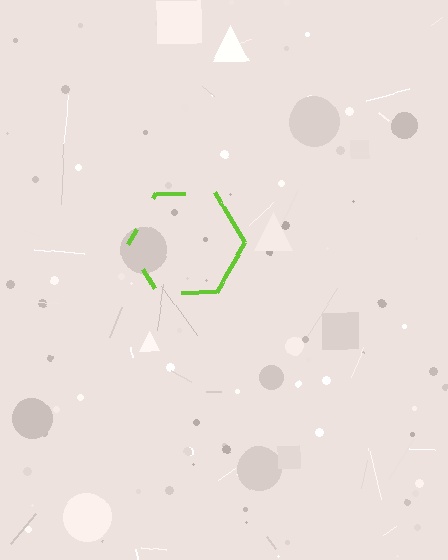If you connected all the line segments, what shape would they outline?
They would outline a hexagon.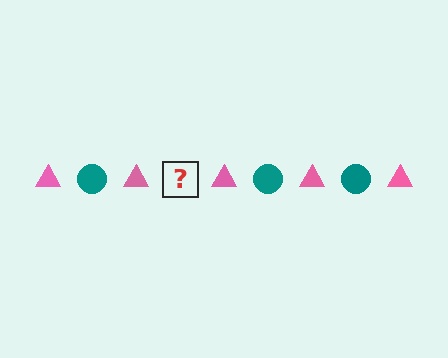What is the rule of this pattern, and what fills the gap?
The rule is that the pattern alternates between pink triangle and teal circle. The gap should be filled with a teal circle.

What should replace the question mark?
The question mark should be replaced with a teal circle.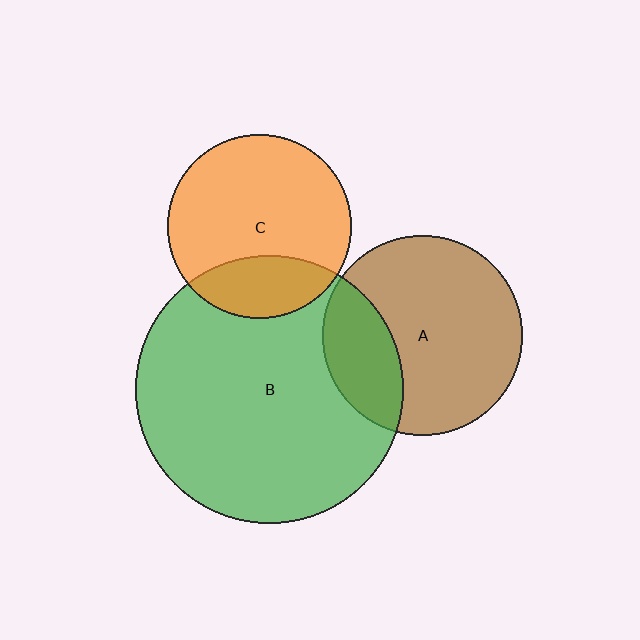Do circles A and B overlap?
Yes.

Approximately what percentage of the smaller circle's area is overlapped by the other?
Approximately 25%.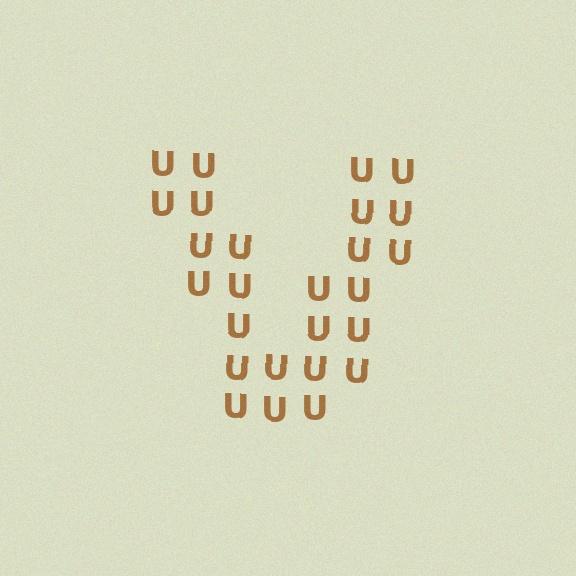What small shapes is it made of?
It is made of small letter U's.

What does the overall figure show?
The overall figure shows the letter V.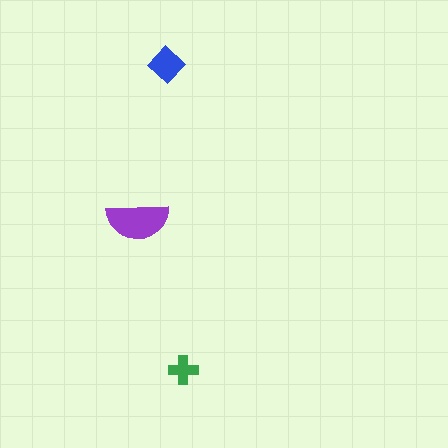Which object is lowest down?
The green cross is bottommost.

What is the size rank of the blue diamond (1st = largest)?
2nd.